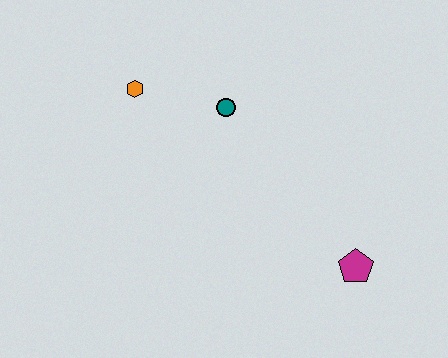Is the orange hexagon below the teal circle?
No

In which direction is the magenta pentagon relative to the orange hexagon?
The magenta pentagon is to the right of the orange hexagon.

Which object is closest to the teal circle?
The orange hexagon is closest to the teal circle.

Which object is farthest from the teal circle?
The magenta pentagon is farthest from the teal circle.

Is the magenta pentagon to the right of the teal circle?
Yes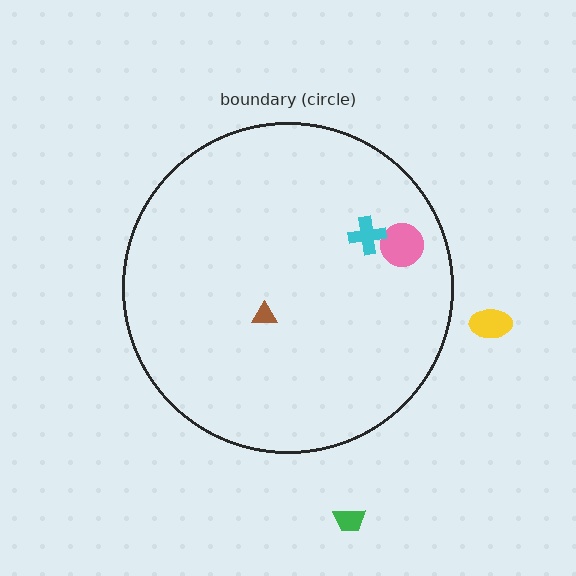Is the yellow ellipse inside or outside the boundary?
Outside.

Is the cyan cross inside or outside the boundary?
Inside.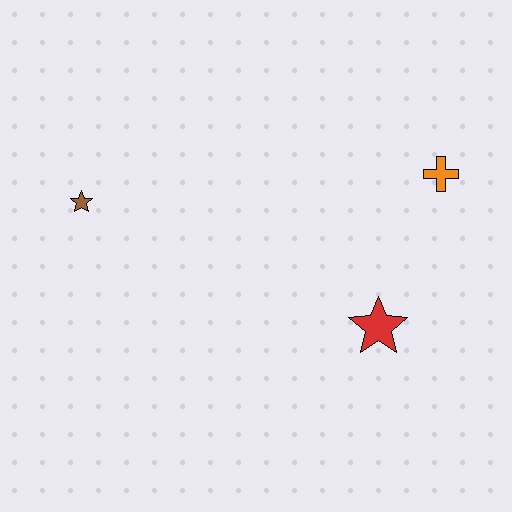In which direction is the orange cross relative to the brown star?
The orange cross is to the right of the brown star.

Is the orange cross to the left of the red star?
No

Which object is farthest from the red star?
The brown star is farthest from the red star.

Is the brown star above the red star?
Yes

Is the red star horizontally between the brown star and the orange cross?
Yes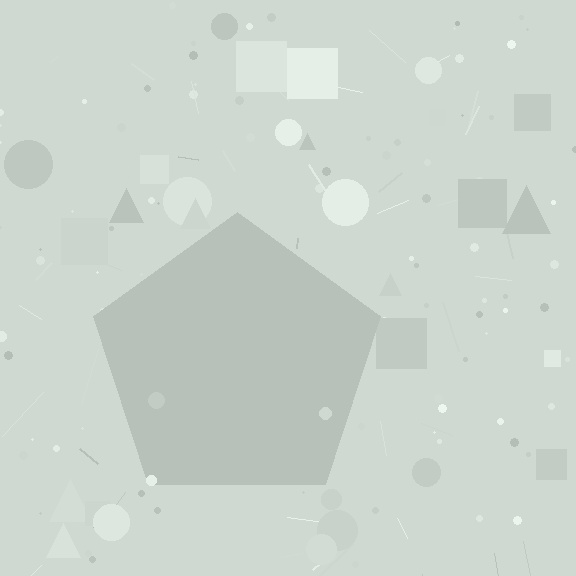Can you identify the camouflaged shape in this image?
The camouflaged shape is a pentagon.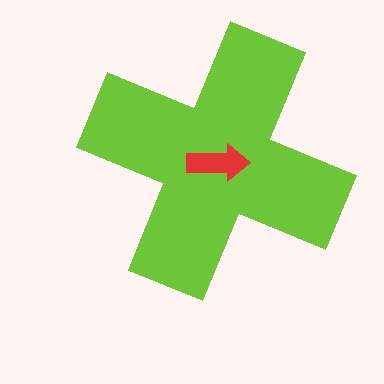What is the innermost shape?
The red arrow.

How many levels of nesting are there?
2.